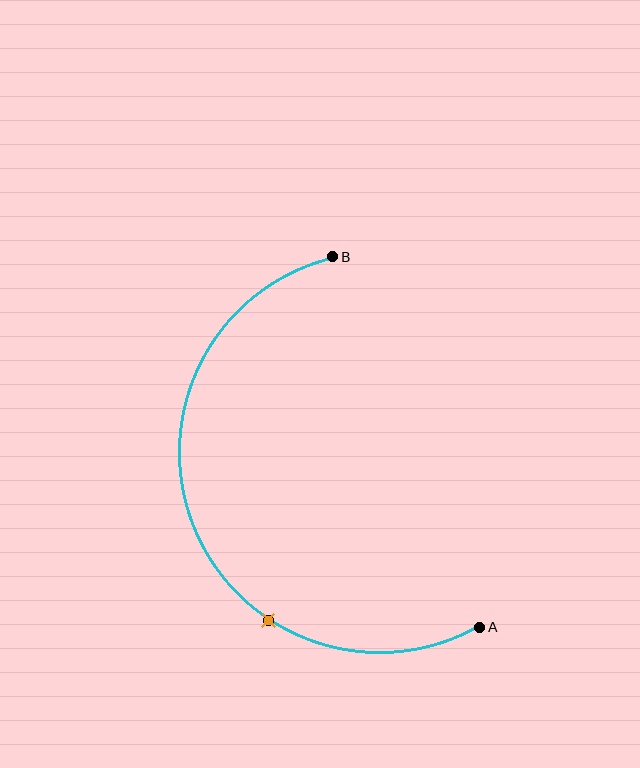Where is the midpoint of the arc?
The arc midpoint is the point on the curve farthest from the straight line joining A and B. It sits to the left of that line.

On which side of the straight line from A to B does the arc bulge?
The arc bulges to the left of the straight line connecting A and B.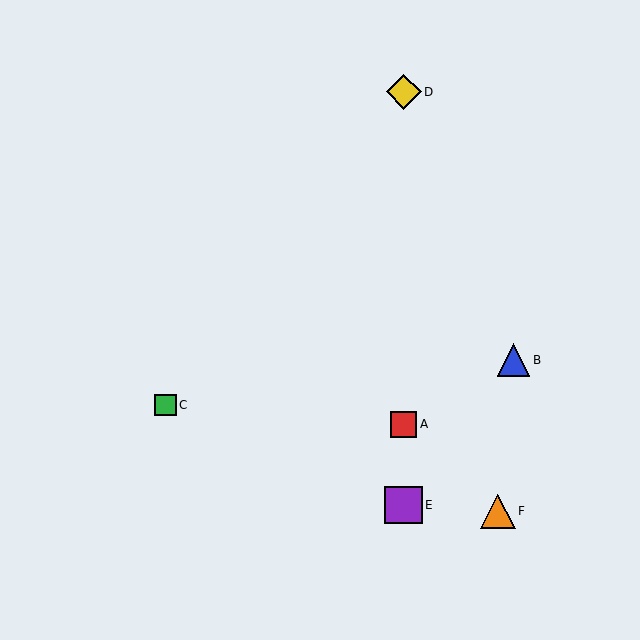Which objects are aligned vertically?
Objects A, D, E are aligned vertically.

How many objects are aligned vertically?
3 objects (A, D, E) are aligned vertically.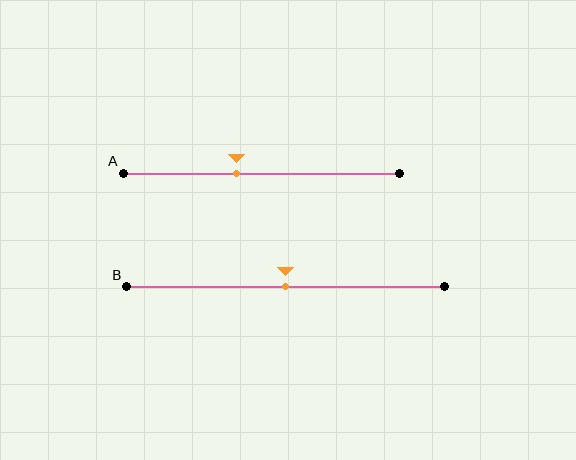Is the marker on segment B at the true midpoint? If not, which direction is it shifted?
Yes, the marker on segment B is at the true midpoint.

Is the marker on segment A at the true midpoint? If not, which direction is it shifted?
No, the marker on segment A is shifted to the left by about 9% of the segment length.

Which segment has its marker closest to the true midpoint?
Segment B has its marker closest to the true midpoint.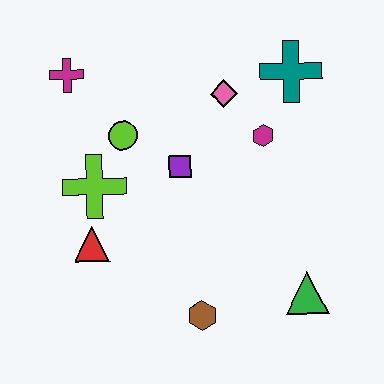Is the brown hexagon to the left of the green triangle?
Yes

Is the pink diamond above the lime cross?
Yes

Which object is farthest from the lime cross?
The green triangle is farthest from the lime cross.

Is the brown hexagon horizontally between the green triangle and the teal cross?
No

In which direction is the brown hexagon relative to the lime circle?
The brown hexagon is below the lime circle.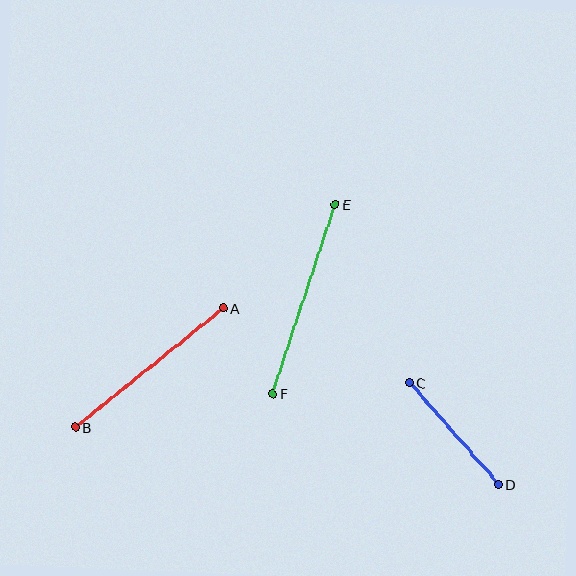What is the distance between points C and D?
The distance is approximately 135 pixels.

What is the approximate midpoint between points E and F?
The midpoint is at approximately (304, 299) pixels.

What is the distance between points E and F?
The distance is approximately 199 pixels.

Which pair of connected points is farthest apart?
Points E and F are farthest apart.